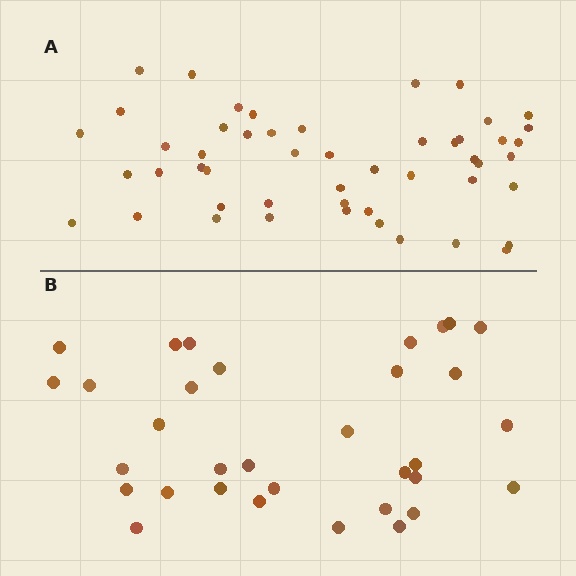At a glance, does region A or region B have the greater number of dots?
Region A (the top region) has more dots.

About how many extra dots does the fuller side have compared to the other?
Region A has approximately 15 more dots than region B.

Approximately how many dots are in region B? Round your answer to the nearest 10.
About 30 dots. (The exact count is 33, which rounds to 30.)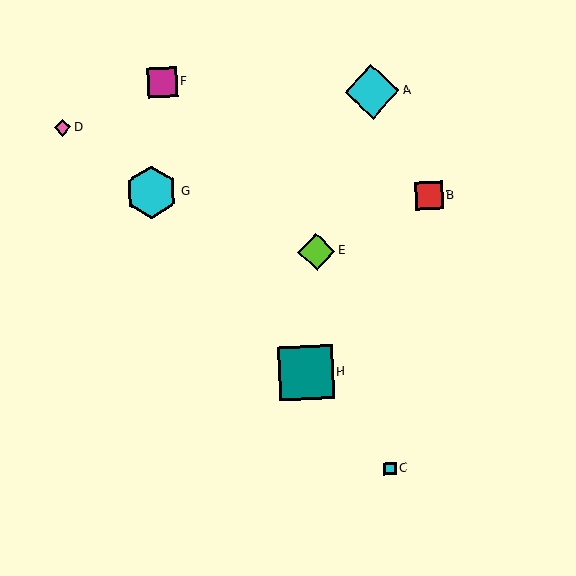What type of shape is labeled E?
Shape E is a lime diamond.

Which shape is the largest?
The teal square (labeled H) is the largest.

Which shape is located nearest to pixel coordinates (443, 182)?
The red square (labeled B) at (429, 196) is nearest to that location.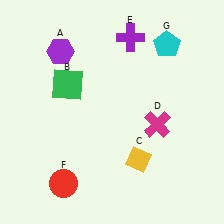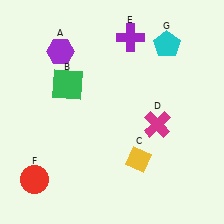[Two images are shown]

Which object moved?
The red circle (F) moved left.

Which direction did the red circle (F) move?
The red circle (F) moved left.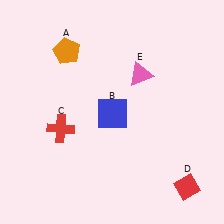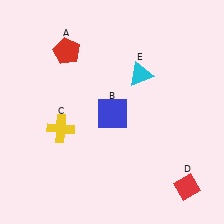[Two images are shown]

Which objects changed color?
A changed from orange to red. C changed from red to yellow. E changed from pink to cyan.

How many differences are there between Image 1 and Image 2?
There are 3 differences between the two images.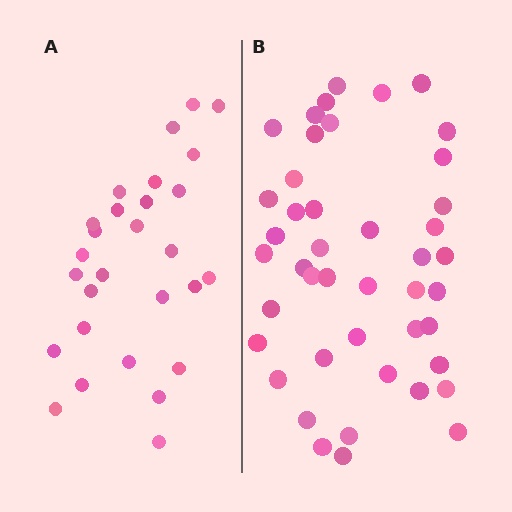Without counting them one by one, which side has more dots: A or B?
Region B (the right region) has more dots.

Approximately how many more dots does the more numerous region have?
Region B has approximately 15 more dots than region A.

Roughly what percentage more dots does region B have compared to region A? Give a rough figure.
About 55% more.